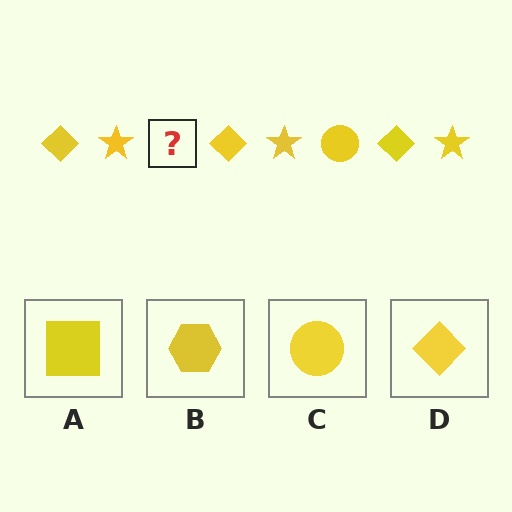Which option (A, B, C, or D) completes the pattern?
C.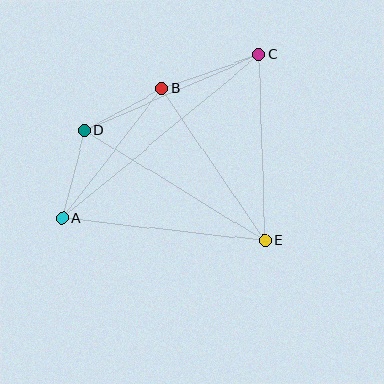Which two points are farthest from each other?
Points A and C are farthest from each other.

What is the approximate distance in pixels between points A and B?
The distance between A and B is approximately 163 pixels.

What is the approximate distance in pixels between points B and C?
The distance between B and C is approximately 104 pixels.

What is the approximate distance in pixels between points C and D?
The distance between C and D is approximately 191 pixels.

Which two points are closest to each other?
Points B and D are closest to each other.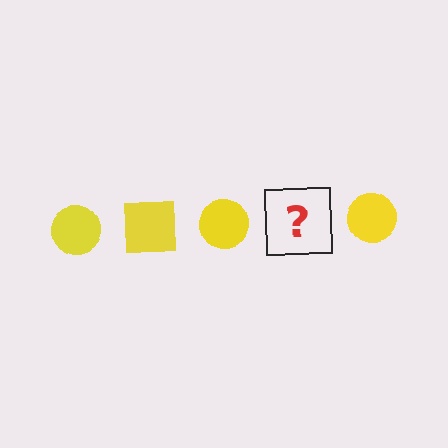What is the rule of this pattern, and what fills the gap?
The rule is that the pattern cycles through circle, square shapes in yellow. The gap should be filled with a yellow square.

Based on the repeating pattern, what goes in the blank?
The blank should be a yellow square.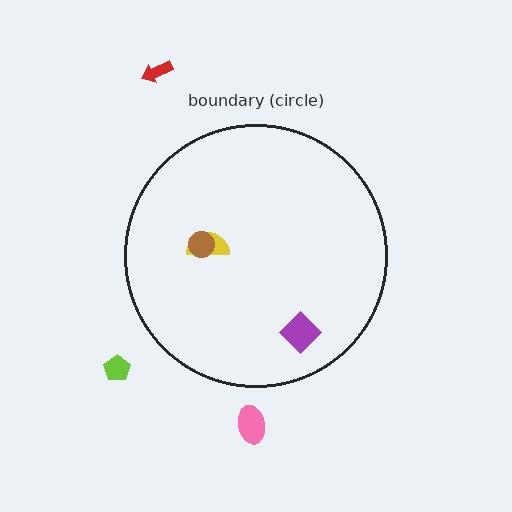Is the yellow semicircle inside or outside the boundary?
Inside.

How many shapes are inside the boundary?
3 inside, 3 outside.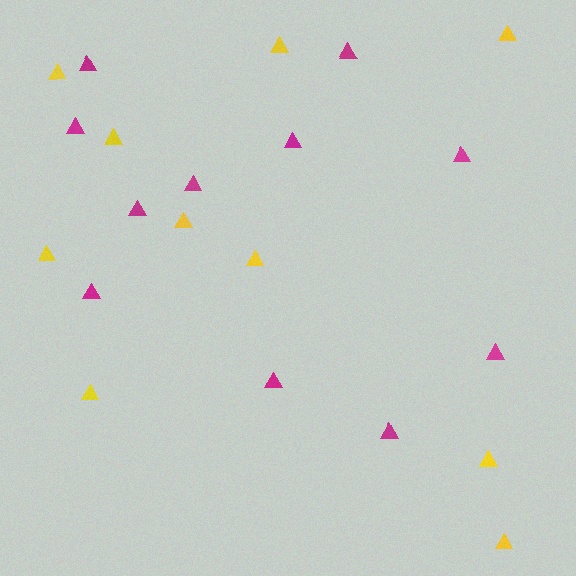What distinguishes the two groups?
There are 2 groups: one group of yellow triangles (10) and one group of magenta triangles (11).